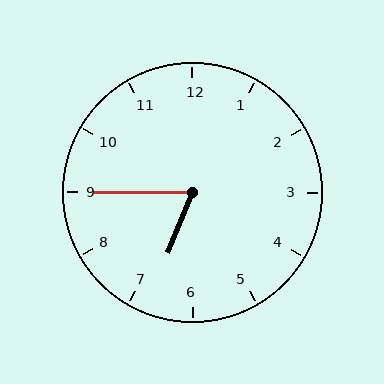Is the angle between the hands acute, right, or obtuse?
It is acute.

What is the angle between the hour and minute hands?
Approximately 68 degrees.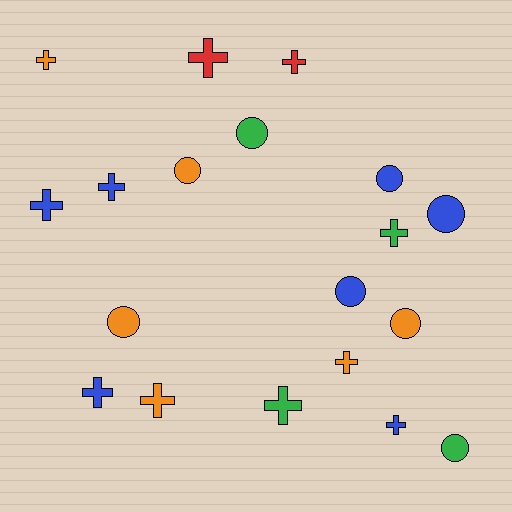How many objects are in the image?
There are 19 objects.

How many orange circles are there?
There are 3 orange circles.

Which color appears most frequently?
Blue, with 7 objects.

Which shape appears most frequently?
Cross, with 11 objects.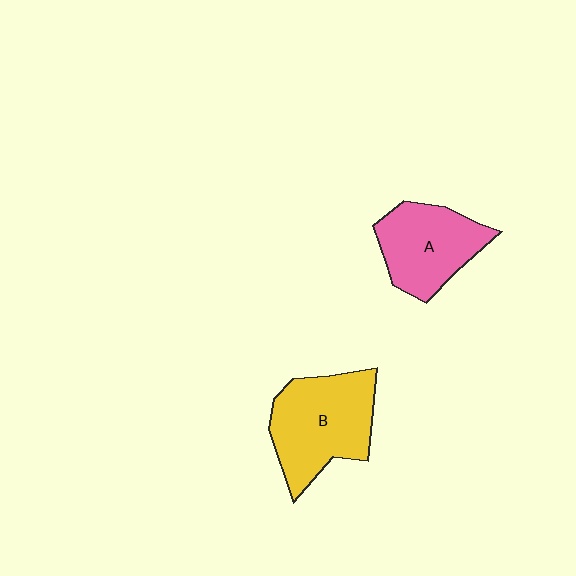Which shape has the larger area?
Shape B (yellow).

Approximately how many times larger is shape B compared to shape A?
Approximately 1.2 times.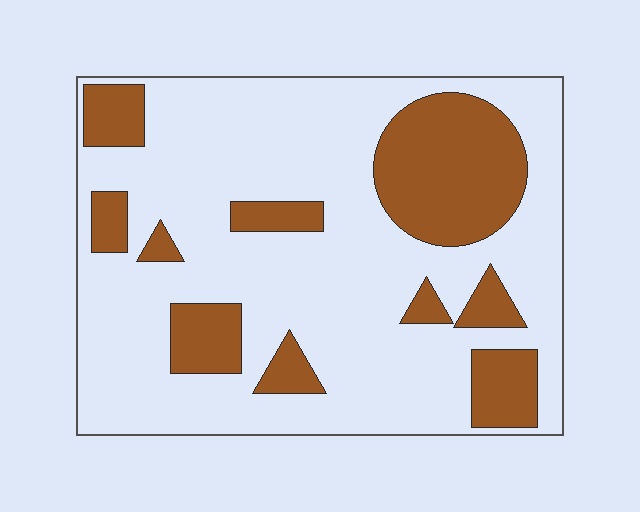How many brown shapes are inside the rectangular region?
10.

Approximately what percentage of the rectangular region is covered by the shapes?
Approximately 25%.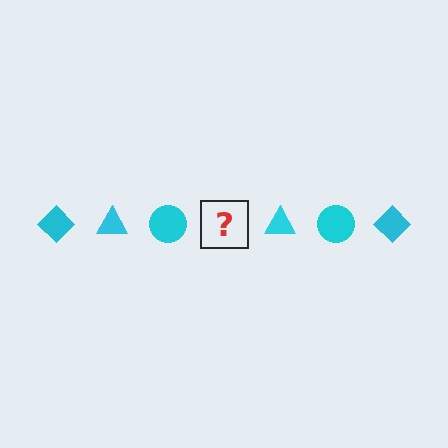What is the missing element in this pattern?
The missing element is a cyan diamond.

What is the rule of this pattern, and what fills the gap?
The rule is that the pattern cycles through diamond, triangle, circle shapes in cyan. The gap should be filled with a cyan diamond.